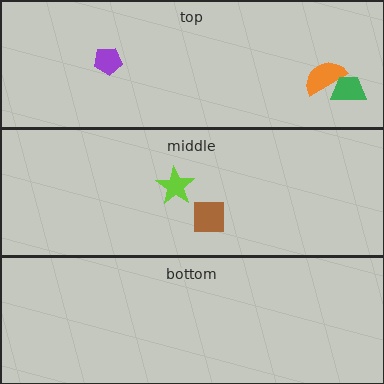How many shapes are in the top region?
3.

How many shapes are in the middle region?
2.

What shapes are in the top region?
The purple pentagon, the orange semicircle, the green trapezoid.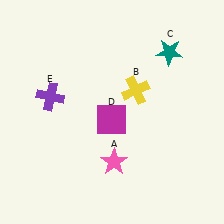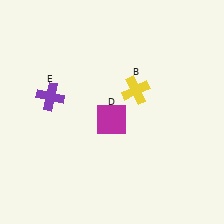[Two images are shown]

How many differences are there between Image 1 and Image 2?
There are 2 differences between the two images.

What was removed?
The pink star (A), the teal star (C) were removed in Image 2.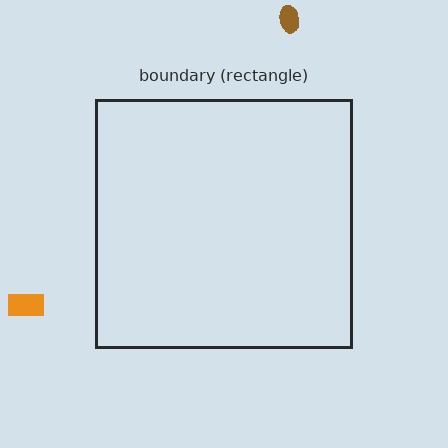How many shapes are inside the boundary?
0 inside, 2 outside.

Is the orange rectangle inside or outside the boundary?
Outside.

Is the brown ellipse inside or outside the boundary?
Outside.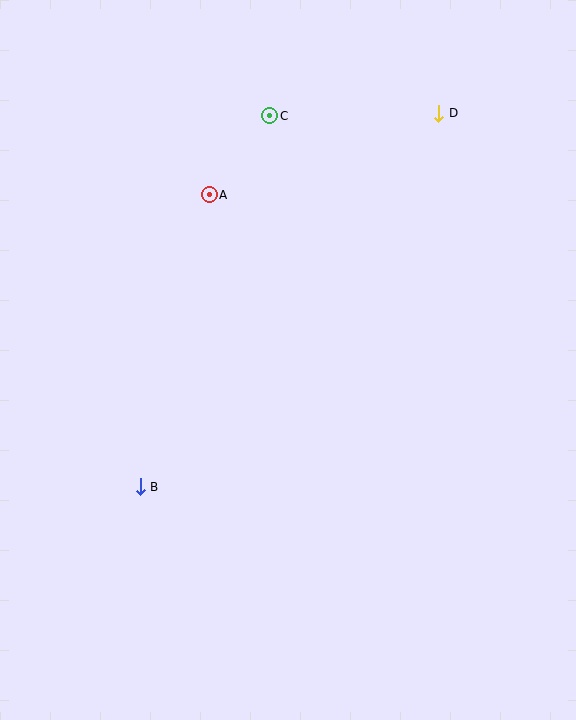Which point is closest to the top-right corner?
Point D is closest to the top-right corner.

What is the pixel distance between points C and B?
The distance between C and B is 393 pixels.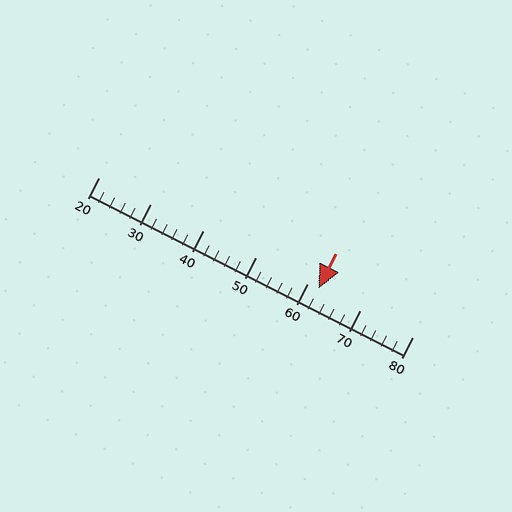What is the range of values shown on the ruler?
The ruler shows values from 20 to 80.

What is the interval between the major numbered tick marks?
The major tick marks are spaced 10 units apart.